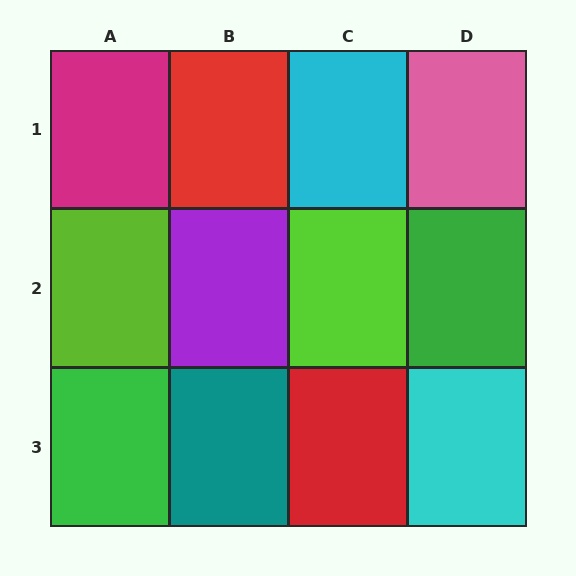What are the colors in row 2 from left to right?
Lime, purple, lime, green.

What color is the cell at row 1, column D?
Pink.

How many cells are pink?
1 cell is pink.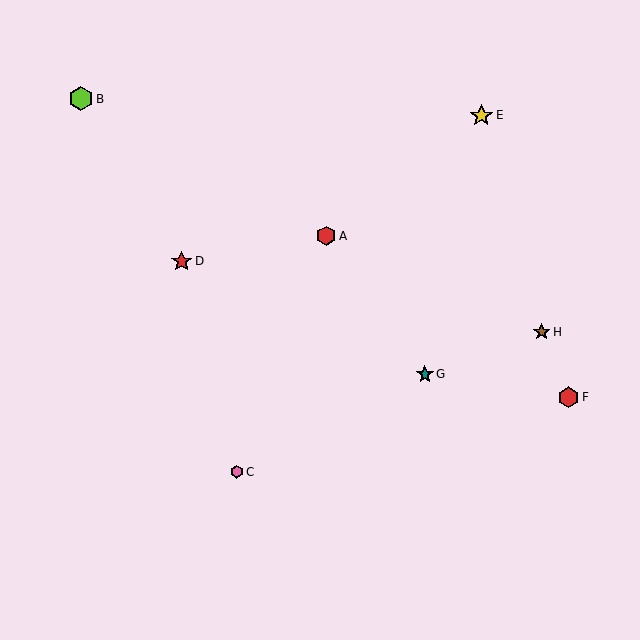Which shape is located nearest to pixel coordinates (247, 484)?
The pink hexagon (labeled C) at (237, 472) is nearest to that location.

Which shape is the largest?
The lime hexagon (labeled B) is the largest.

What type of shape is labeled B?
Shape B is a lime hexagon.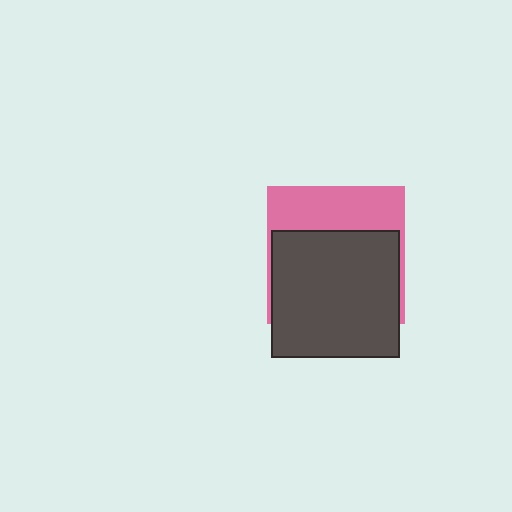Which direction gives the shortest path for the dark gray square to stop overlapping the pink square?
Moving down gives the shortest separation.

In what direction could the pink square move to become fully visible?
The pink square could move up. That would shift it out from behind the dark gray square entirely.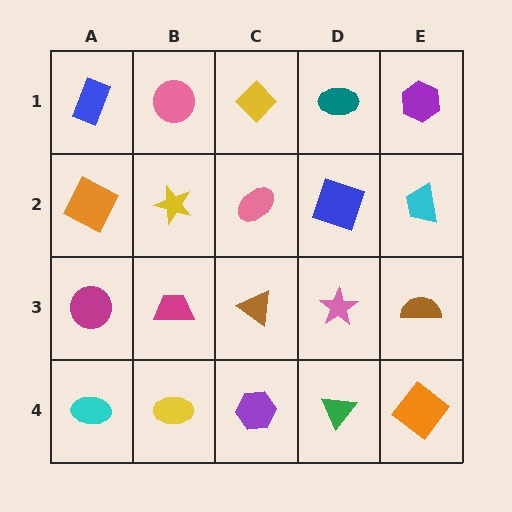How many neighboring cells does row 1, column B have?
3.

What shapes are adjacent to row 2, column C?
A yellow diamond (row 1, column C), a brown triangle (row 3, column C), a yellow star (row 2, column B), a blue square (row 2, column D).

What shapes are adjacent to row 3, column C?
A pink ellipse (row 2, column C), a purple hexagon (row 4, column C), a magenta trapezoid (row 3, column B), a pink star (row 3, column D).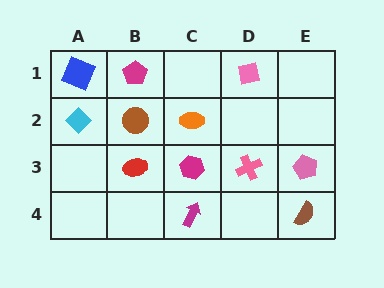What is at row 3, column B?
A red ellipse.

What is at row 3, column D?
A pink cross.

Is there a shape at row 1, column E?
No, that cell is empty.